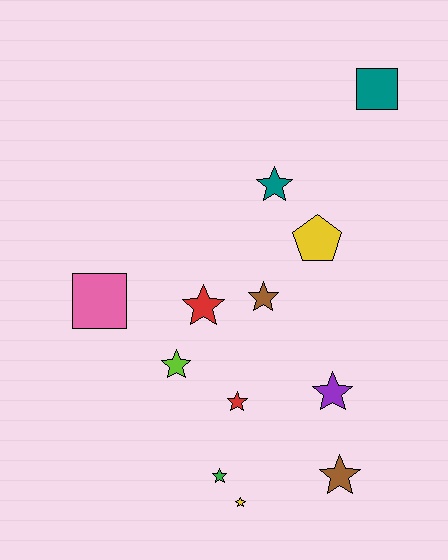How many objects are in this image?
There are 12 objects.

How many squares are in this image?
There are 2 squares.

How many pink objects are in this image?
There is 1 pink object.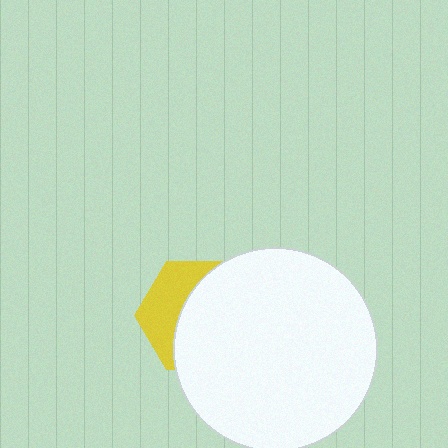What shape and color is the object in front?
The object in front is a white circle.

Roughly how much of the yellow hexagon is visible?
A small part of it is visible (roughly 37%).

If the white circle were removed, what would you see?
You would see the complete yellow hexagon.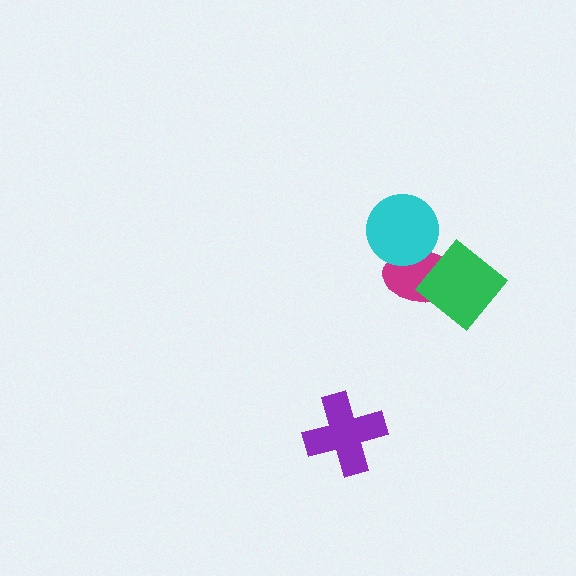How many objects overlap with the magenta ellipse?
2 objects overlap with the magenta ellipse.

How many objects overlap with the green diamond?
1 object overlaps with the green diamond.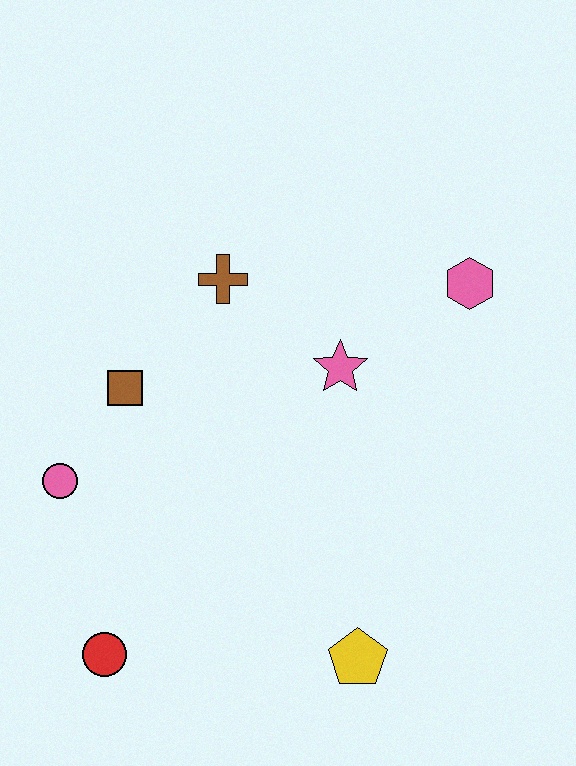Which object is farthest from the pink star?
The red circle is farthest from the pink star.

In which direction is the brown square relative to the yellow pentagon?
The brown square is above the yellow pentagon.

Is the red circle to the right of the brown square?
No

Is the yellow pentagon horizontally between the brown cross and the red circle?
No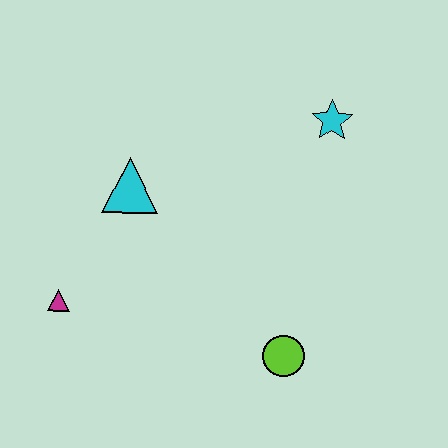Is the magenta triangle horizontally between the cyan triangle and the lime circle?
No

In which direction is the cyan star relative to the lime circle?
The cyan star is above the lime circle.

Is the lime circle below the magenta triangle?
Yes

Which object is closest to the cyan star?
The cyan triangle is closest to the cyan star.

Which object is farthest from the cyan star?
The magenta triangle is farthest from the cyan star.